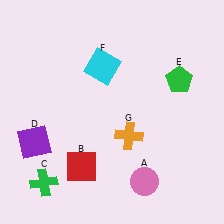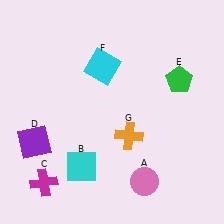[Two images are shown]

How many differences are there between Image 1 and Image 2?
There are 2 differences between the two images.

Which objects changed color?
B changed from red to cyan. C changed from green to magenta.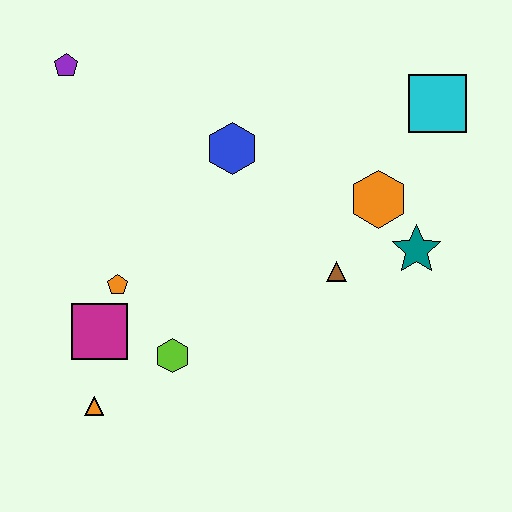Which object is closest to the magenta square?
The orange pentagon is closest to the magenta square.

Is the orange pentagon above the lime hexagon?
Yes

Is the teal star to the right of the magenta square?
Yes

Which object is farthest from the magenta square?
The cyan square is farthest from the magenta square.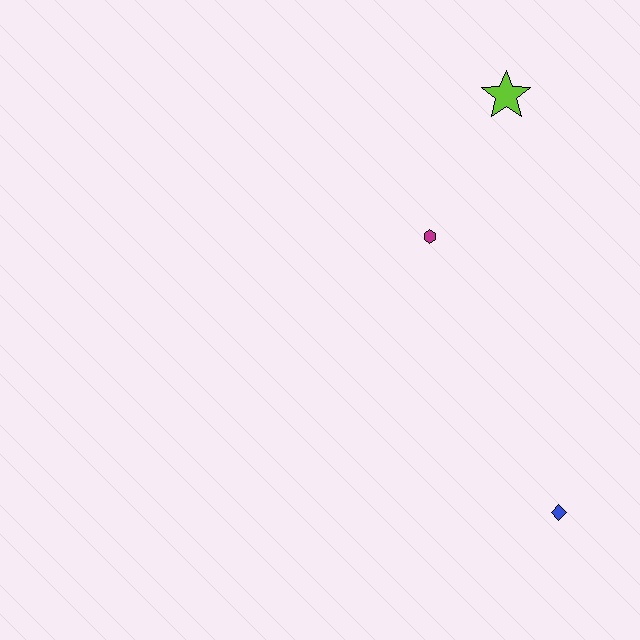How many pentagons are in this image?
There are no pentagons.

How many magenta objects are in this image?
There is 1 magenta object.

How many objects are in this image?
There are 3 objects.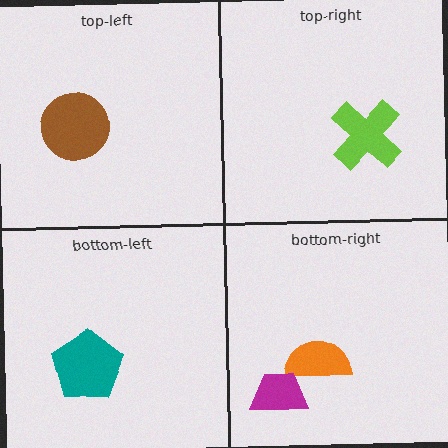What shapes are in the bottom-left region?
The teal pentagon.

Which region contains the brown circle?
The top-left region.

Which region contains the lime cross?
The top-right region.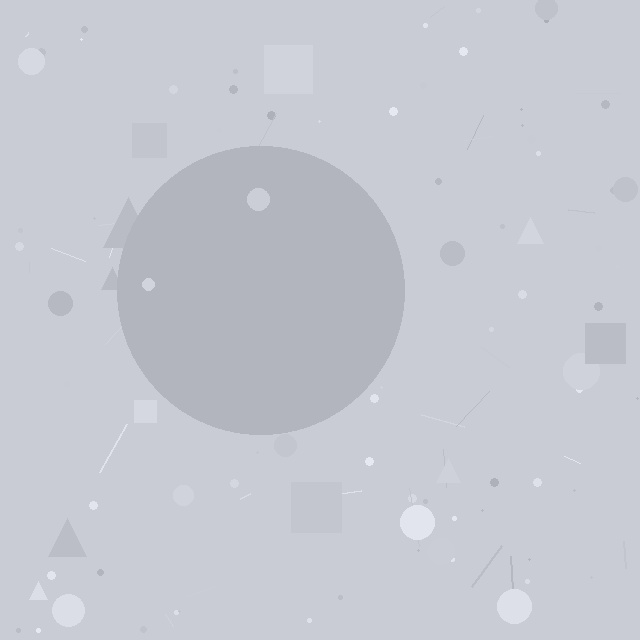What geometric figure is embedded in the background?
A circle is embedded in the background.